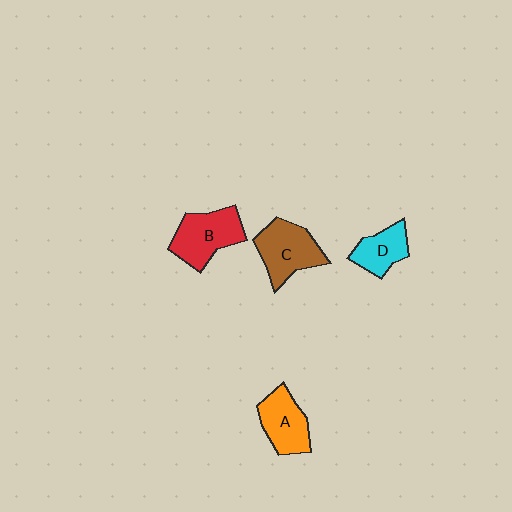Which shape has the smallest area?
Shape D (cyan).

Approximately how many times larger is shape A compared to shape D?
Approximately 1.3 times.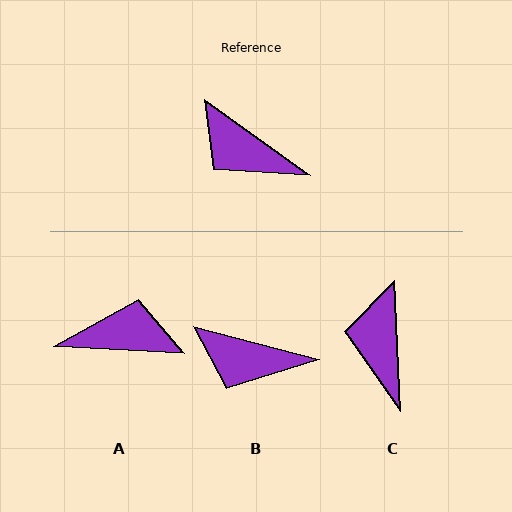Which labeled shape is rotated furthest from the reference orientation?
A, about 147 degrees away.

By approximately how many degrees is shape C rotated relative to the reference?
Approximately 52 degrees clockwise.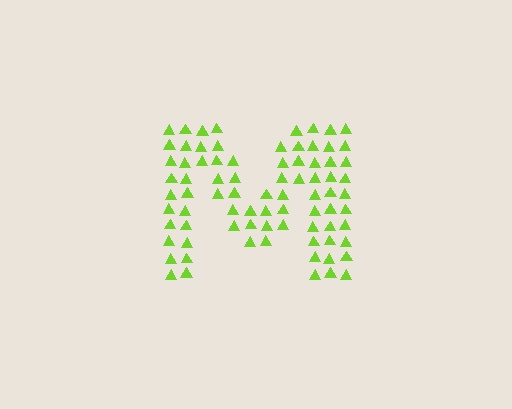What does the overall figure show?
The overall figure shows the letter M.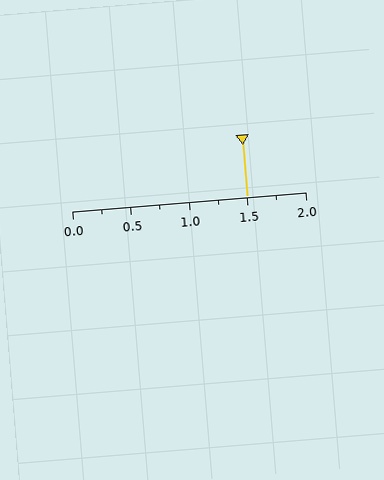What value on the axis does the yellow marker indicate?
The marker indicates approximately 1.5.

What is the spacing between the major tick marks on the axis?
The major ticks are spaced 0.5 apart.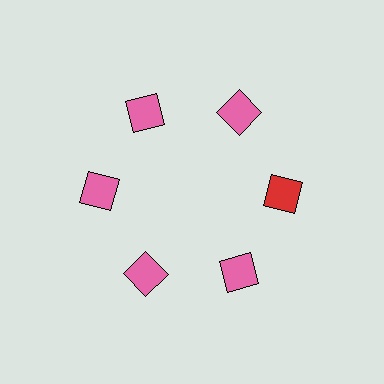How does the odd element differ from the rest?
It has a different color: red instead of pink.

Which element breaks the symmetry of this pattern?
The red diamond at roughly the 3 o'clock position breaks the symmetry. All other shapes are pink diamonds.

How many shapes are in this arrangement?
There are 6 shapes arranged in a ring pattern.